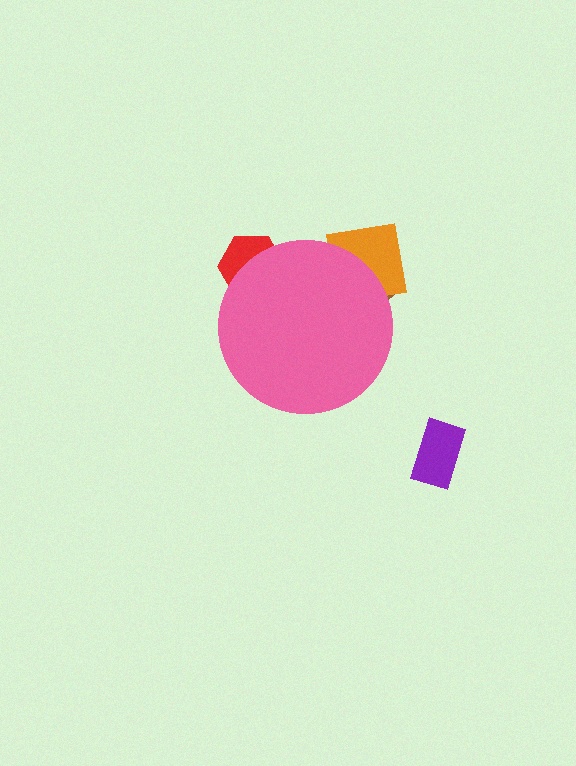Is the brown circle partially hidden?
Yes, the brown circle is partially hidden behind the pink circle.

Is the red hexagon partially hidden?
Yes, the red hexagon is partially hidden behind the pink circle.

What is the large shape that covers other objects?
A pink circle.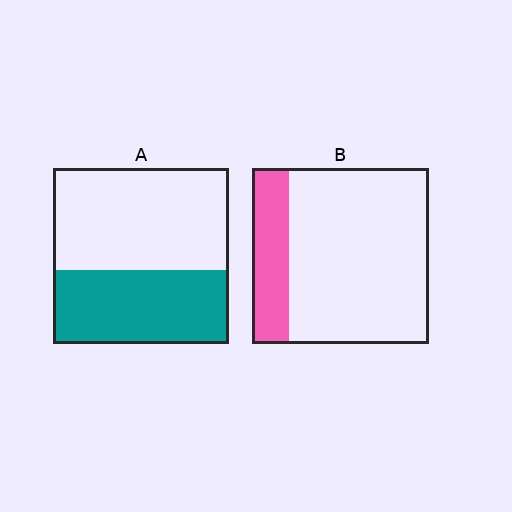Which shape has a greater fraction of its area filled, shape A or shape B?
Shape A.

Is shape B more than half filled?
No.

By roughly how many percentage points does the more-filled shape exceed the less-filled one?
By roughly 20 percentage points (A over B).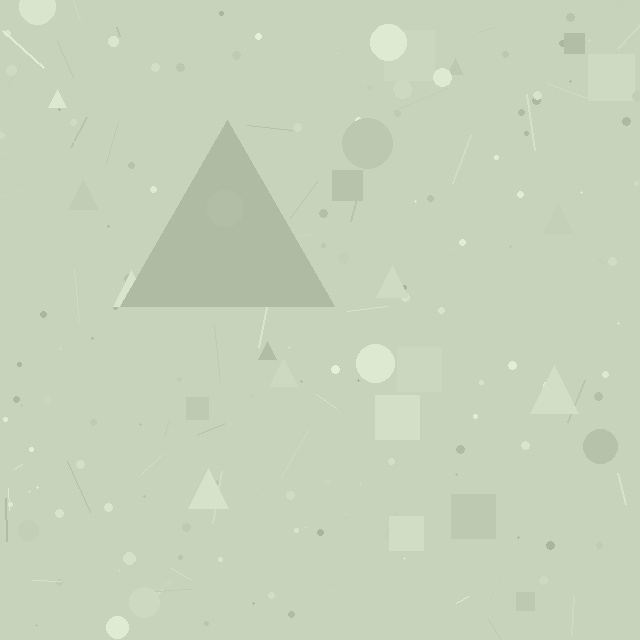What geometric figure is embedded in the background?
A triangle is embedded in the background.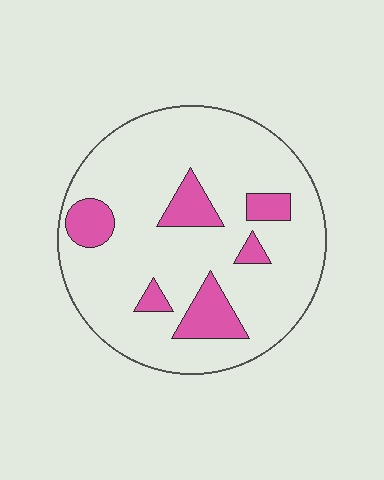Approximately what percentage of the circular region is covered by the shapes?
Approximately 15%.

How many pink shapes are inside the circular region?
6.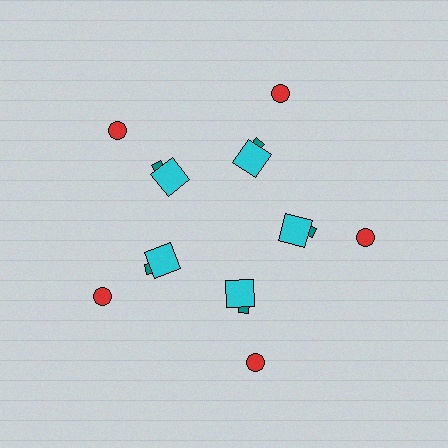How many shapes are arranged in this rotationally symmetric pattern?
There are 15 shapes, arranged in 5 groups of 3.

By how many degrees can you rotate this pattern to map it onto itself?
The pattern maps onto itself every 72 degrees of rotation.